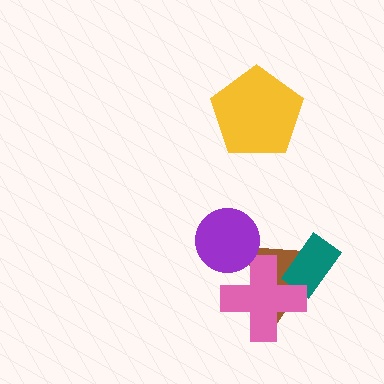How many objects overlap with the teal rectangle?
2 objects overlap with the teal rectangle.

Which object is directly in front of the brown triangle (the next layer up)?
The teal rectangle is directly in front of the brown triangle.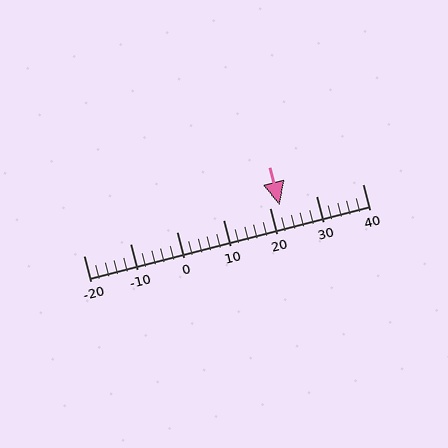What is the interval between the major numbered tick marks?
The major tick marks are spaced 10 units apart.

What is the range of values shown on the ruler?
The ruler shows values from -20 to 40.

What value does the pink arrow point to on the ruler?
The pink arrow points to approximately 22.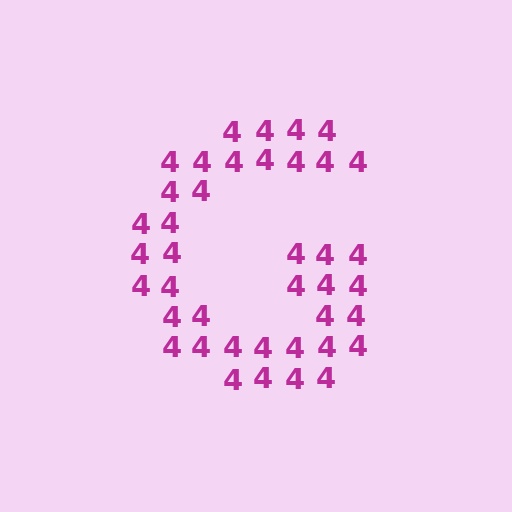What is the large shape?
The large shape is the letter G.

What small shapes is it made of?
It is made of small digit 4's.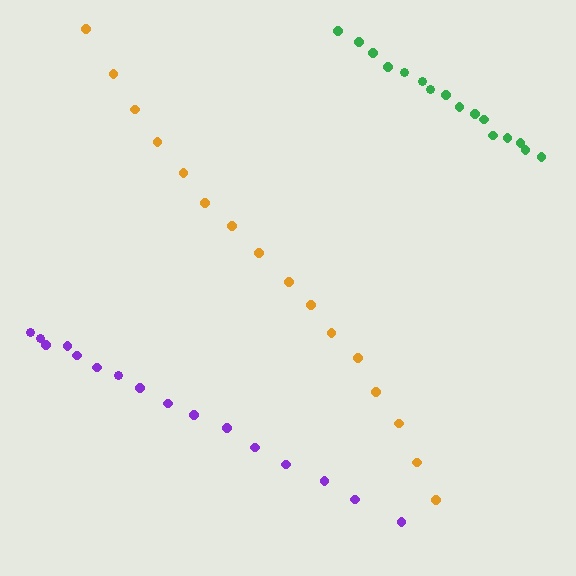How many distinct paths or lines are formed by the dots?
There are 3 distinct paths.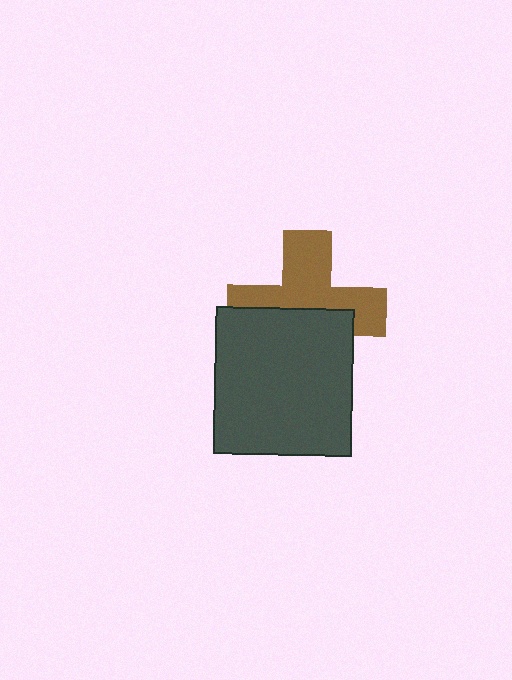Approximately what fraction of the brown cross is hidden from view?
Roughly 46% of the brown cross is hidden behind the dark gray rectangle.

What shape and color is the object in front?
The object in front is a dark gray rectangle.